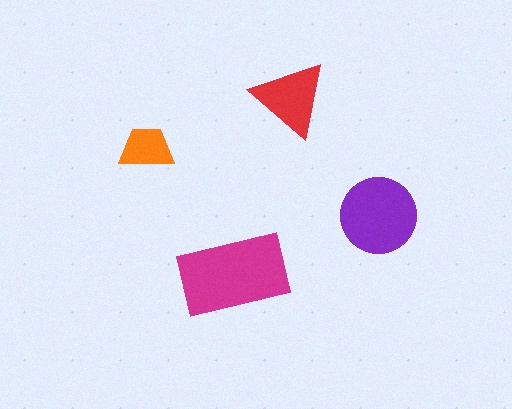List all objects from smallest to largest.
The orange trapezoid, the red triangle, the purple circle, the magenta rectangle.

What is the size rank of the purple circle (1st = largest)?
2nd.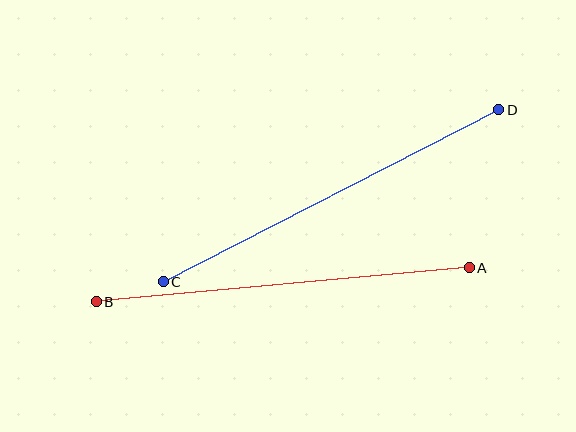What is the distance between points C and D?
The distance is approximately 377 pixels.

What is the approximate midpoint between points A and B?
The midpoint is at approximately (283, 285) pixels.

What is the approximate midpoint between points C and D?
The midpoint is at approximately (331, 196) pixels.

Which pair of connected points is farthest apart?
Points C and D are farthest apart.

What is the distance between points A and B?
The distance is approximately 374 pixels.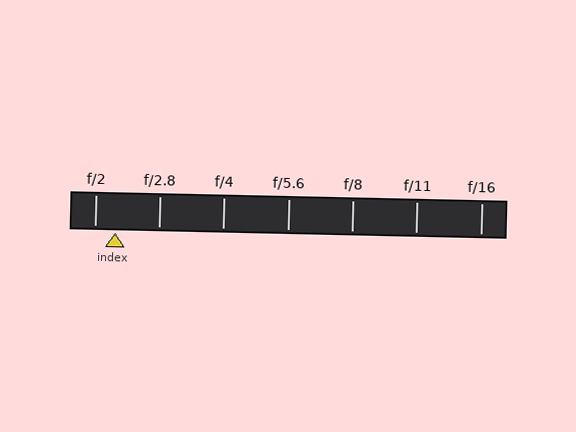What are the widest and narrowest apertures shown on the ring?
The widest aperture shown is f/2 and the narrowest is f/16.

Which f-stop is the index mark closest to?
The index mark is closest to f/2.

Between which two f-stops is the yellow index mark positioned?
The index mark is between f/2 and f/2.8.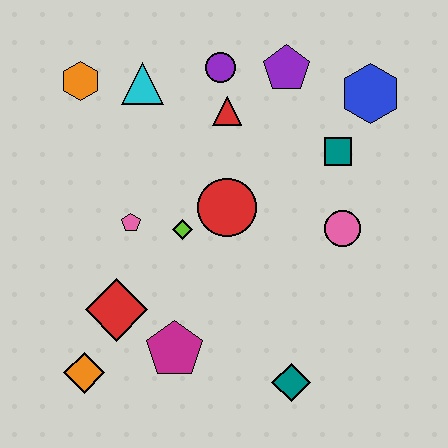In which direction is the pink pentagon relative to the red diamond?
The pink pentagon is above the red diamond.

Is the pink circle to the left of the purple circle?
No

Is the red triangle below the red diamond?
No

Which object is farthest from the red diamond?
The blue hexagon is farthest from the red diamond.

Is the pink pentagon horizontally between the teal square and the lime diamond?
No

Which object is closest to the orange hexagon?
The cyan triangle is closest to the orange hexagon.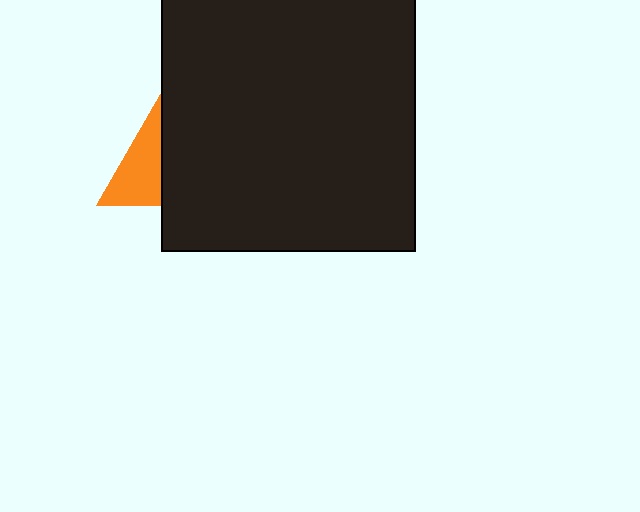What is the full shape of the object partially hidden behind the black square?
The partially hidden object is an orange triangle.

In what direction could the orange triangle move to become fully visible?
The orange triangle could move left. That would shift it out from behind the black square entirely.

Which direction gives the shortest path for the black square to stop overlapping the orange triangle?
Moving right gives the shortest separation.